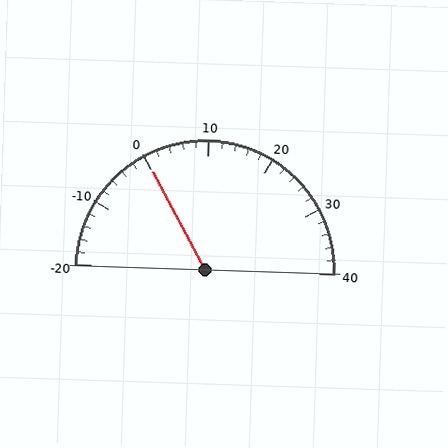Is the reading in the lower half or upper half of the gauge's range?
The reading is in the lower half of the range (-20 to 40).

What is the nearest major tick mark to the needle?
The nearest major tick mark is 0.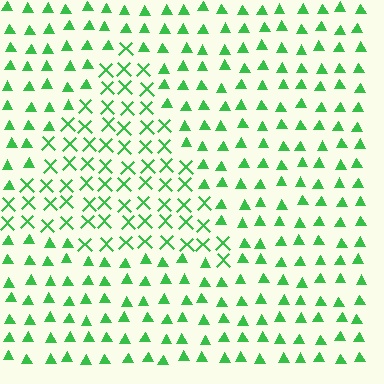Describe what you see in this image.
The image is filled with small green elements arranged in a uniform grid. A triangle-shaped region contains X marks, while the surrounding area contains triangles. The boundary is defined purely by the change in element shape.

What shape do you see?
I see a triangle.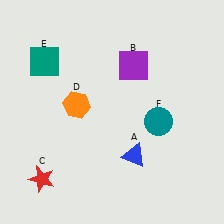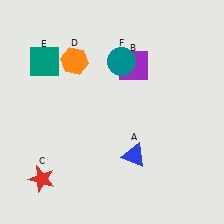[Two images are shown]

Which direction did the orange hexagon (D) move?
The orange hexagon (D) moved up.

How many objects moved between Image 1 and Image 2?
2 objects moved between the two images.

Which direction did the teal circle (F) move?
The teal circle (F) moved up.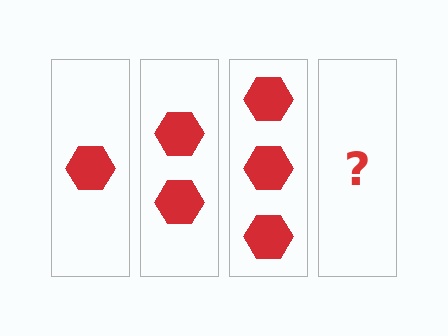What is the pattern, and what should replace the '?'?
The pattern is that each step adds one more hexagon. The '?' should be 4 hexagons.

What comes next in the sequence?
The next element should be 4 hexagons.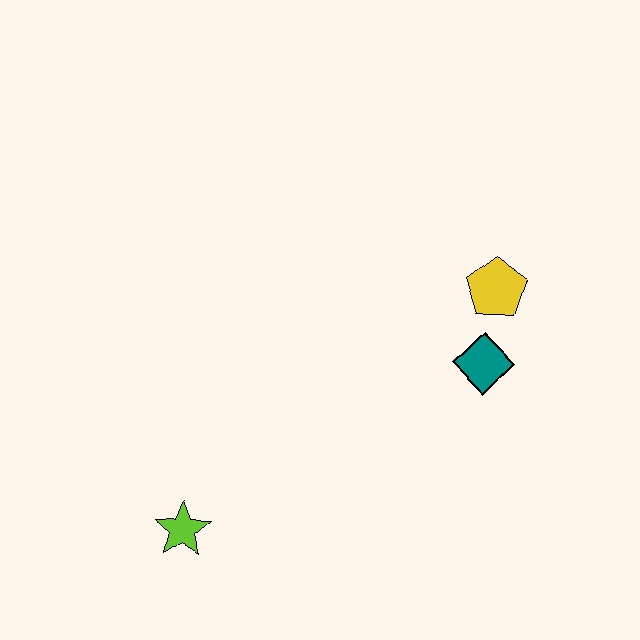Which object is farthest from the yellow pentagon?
The lime star is farthest from the yellow pentagon.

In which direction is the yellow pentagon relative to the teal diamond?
The yellow pentagon is above the teal diamond.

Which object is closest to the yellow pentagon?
The teal diamond is closest to the yellow pentagon.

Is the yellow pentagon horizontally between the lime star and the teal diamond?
No